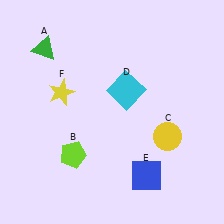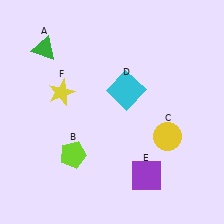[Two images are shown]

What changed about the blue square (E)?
In Image 1, E is blue. In Image 2, it changed to purple.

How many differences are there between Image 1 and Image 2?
There is 1 difference between the two images.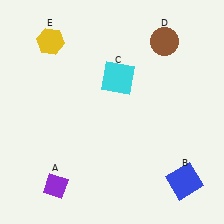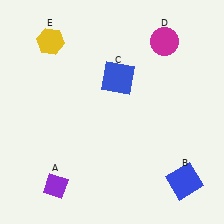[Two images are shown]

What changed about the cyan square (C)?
In Image 1, C is cyan. In Image 2, it changed to blue.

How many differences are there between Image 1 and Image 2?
There are 2 differences between the two images.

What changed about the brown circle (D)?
In Image 1, D is brown. In Image 2, it changed to magenta.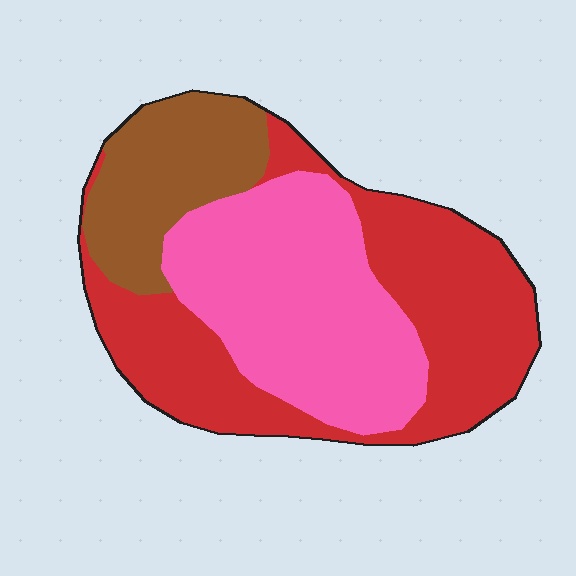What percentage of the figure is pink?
Pink covers around 40% of the figure.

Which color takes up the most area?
Red, at roughly 45%.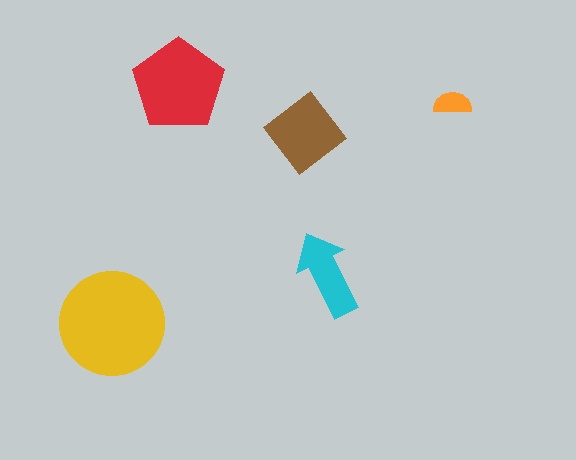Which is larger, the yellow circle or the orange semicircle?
The yellow circle.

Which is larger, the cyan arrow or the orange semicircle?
The cyan arrow.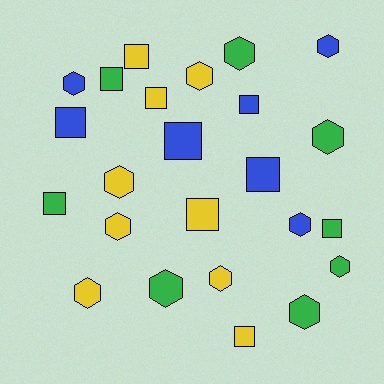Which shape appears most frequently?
Hexagon, with 13 objects.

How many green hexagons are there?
There are 5 green hexagons.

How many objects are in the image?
There are 24 objects.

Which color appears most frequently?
Yellow, with 9 objects.